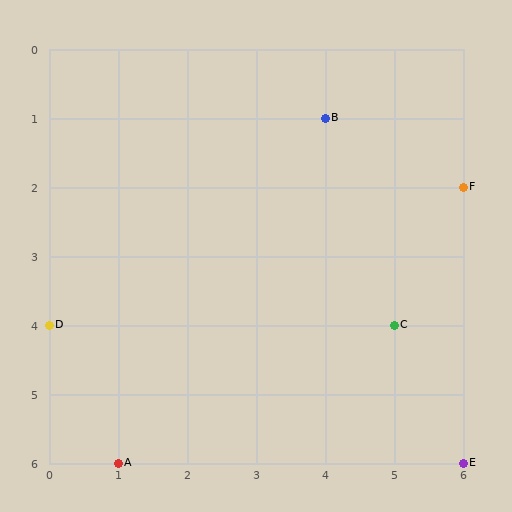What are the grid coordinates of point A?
Point A is at grid coordinates (1, 6).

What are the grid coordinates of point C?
Point C is at grid coordinates (5, 4).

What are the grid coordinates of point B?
Point B is at grid coordinates (4, 1).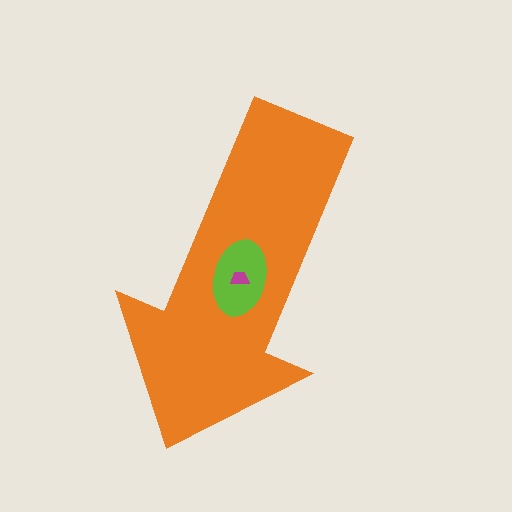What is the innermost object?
The magenta trapezoid.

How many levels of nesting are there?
3.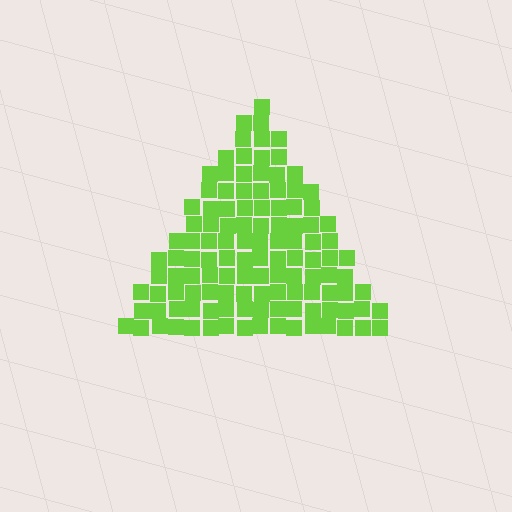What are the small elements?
The small elements are squares.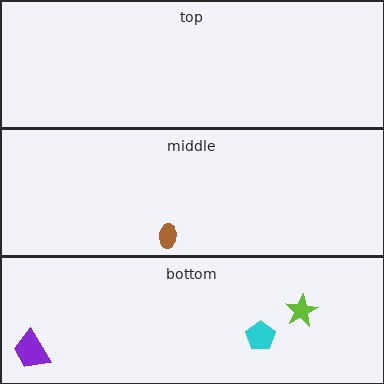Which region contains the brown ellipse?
The middle region.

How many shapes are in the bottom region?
3.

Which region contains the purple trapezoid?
The bottom region.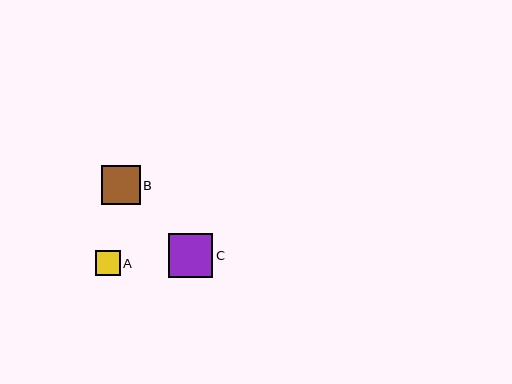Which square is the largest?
Square C is the largest with a size of approximately 44 pixels.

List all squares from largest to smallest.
From largest to smallest: C, B, A.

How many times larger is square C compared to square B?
Square C is approximately 1.1 times the size of square B.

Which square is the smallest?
Square A is the smallest with a size of approximately 25 pixels.